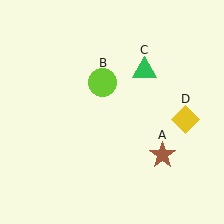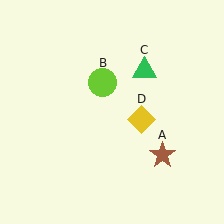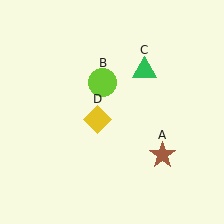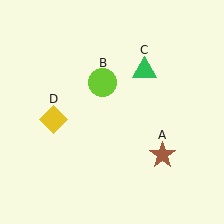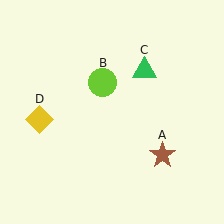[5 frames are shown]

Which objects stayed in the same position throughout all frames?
Brown star (object A) and lime circle (object B) and green triangle (object C) remained stationary.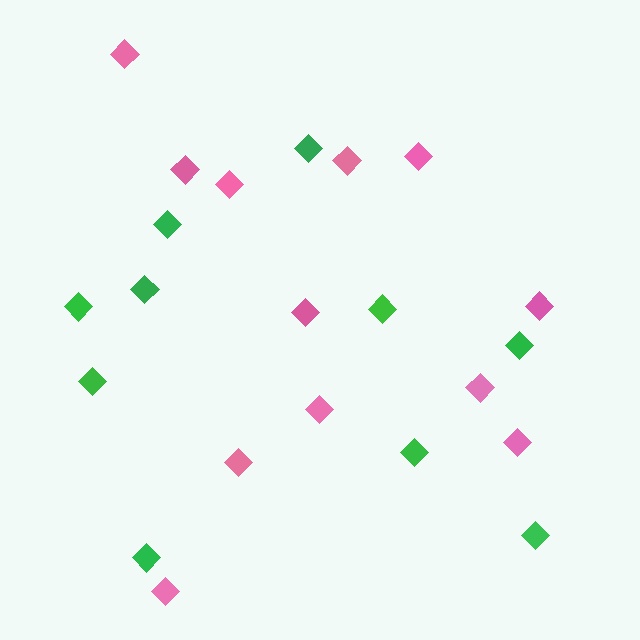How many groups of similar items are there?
There are 2 groups: one group of green diamonds (10) and one group of pink diamonds (12).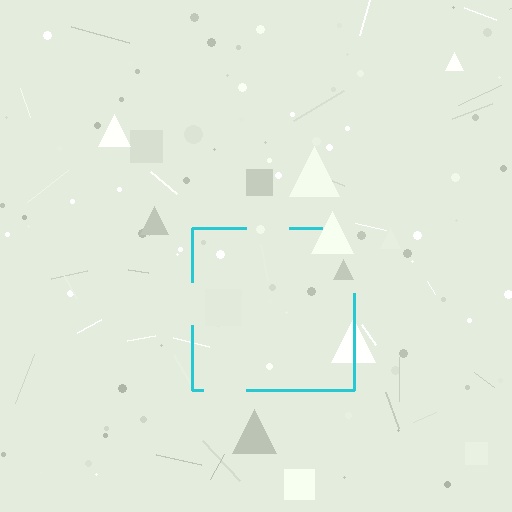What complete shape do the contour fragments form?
The contour fragments form a square.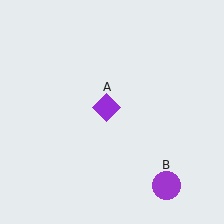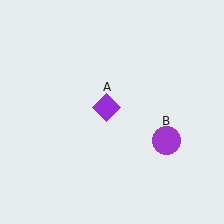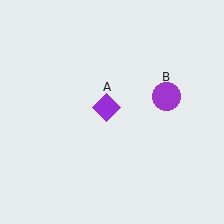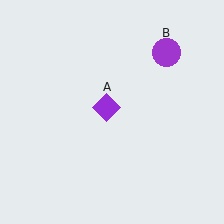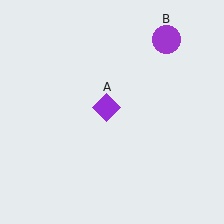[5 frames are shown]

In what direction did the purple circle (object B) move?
The purple circle (object B) moved up.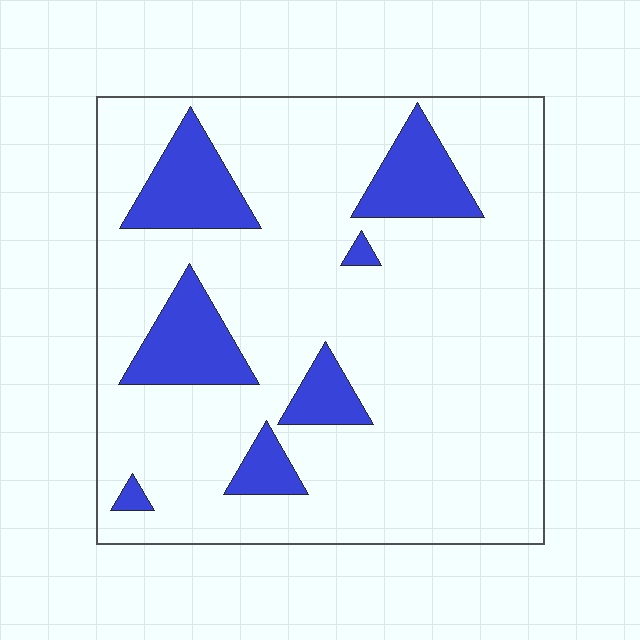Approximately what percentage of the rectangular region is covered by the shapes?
Approximately 15%.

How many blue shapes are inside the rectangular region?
7.